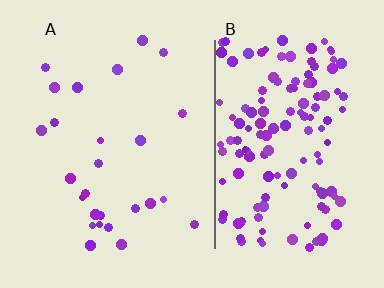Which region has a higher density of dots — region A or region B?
B (the right).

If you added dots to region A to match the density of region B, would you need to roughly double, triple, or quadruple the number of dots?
Approximately quadruple.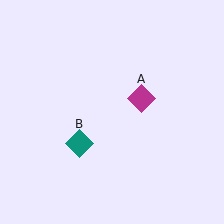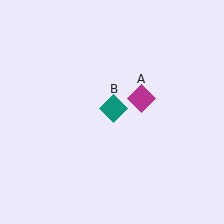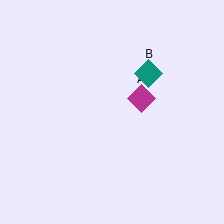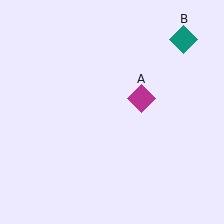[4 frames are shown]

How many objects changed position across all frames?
1 object changed position: teal diamond (object B).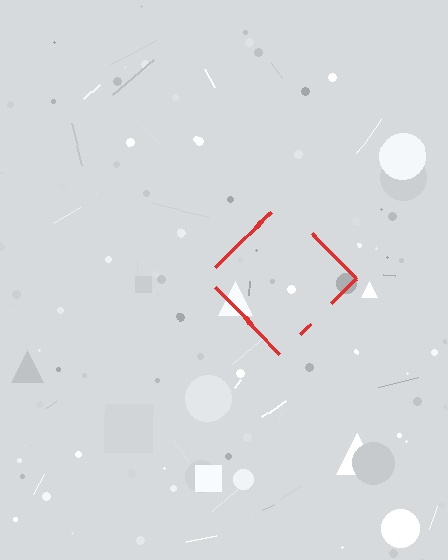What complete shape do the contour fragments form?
The contour fragments form a diamond.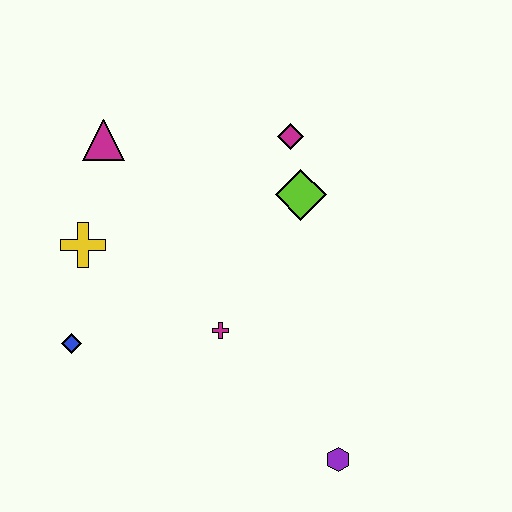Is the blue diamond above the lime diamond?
No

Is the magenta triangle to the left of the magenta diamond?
Yes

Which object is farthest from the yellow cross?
The purple hexagon is farthest from the yellow cross.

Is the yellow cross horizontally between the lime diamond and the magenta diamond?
No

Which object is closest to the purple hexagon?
The magenta cross is closest to the purple hexagon.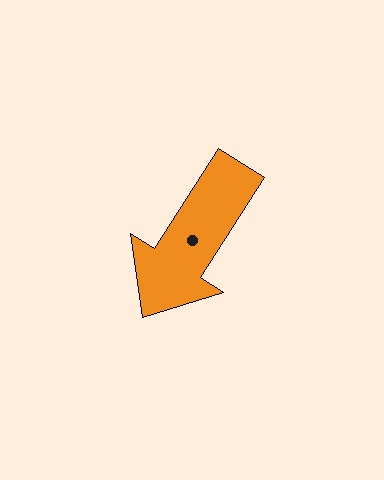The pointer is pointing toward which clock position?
Roughly 7 o'clock.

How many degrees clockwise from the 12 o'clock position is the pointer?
Approximately 213 degrees.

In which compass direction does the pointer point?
Southwest.